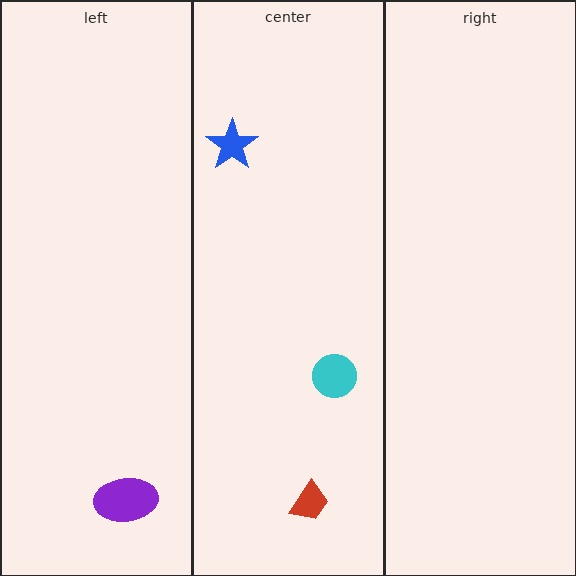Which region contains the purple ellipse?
The left region.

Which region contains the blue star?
The center region.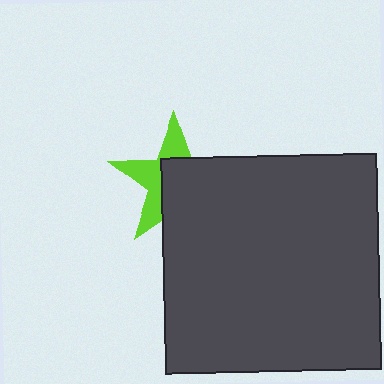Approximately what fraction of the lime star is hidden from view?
Roughly 57% of the lime star is hidden behind the dark gray square.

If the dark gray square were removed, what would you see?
You would see the complete lime star.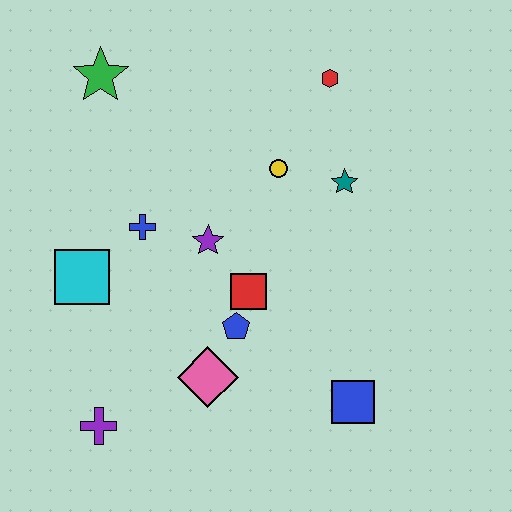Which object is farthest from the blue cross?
The blue square is farthest from the blue cross.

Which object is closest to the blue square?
The blue pentagon is closest to the blue square.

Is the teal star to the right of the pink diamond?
Yes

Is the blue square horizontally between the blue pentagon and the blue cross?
No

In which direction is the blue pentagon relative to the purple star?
The blue pentagon is below the purple star.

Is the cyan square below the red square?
No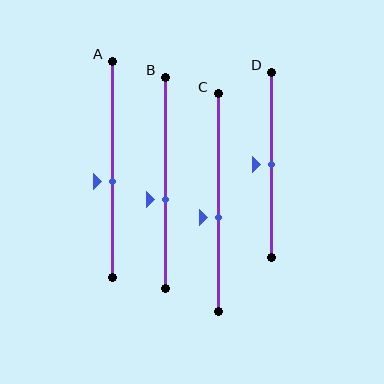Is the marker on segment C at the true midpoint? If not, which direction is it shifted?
No, the marker on segment C is shifted downward by about 7% of the segment length.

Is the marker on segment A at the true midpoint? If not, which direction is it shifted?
No, the marker on segment A is shifted downward by about 6% of the segment length.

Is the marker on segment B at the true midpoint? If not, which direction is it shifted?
No, the marker on segment B is shifted downward by about 8% of the segment length.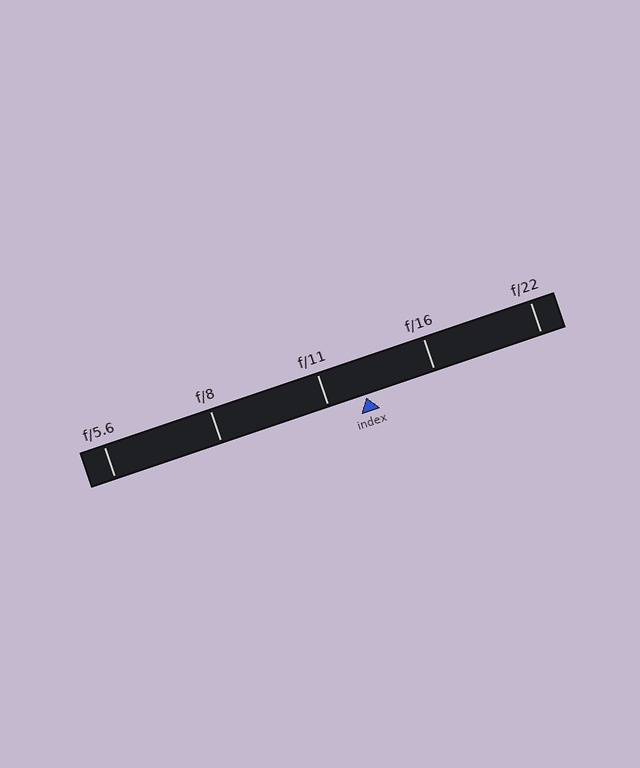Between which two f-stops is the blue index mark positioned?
The index mark is between f/11 and f/16.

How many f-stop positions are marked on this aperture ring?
There are 5 f-stop positions marked.